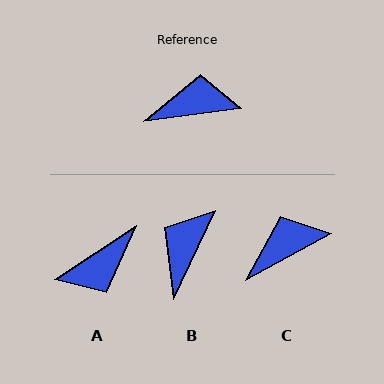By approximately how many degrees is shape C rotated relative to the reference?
Approximately 21 degrees counter-clockwise.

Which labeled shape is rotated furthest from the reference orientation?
A, about 154 degrees away.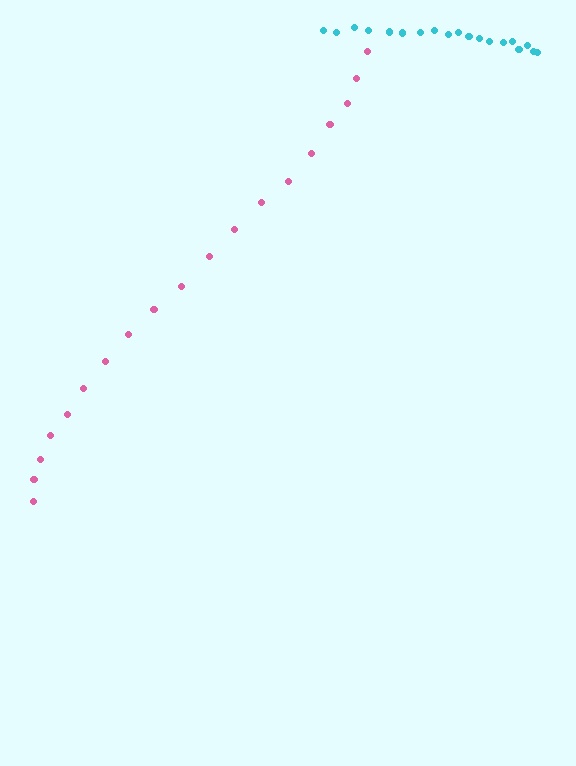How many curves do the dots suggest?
There are 2 distinct paths.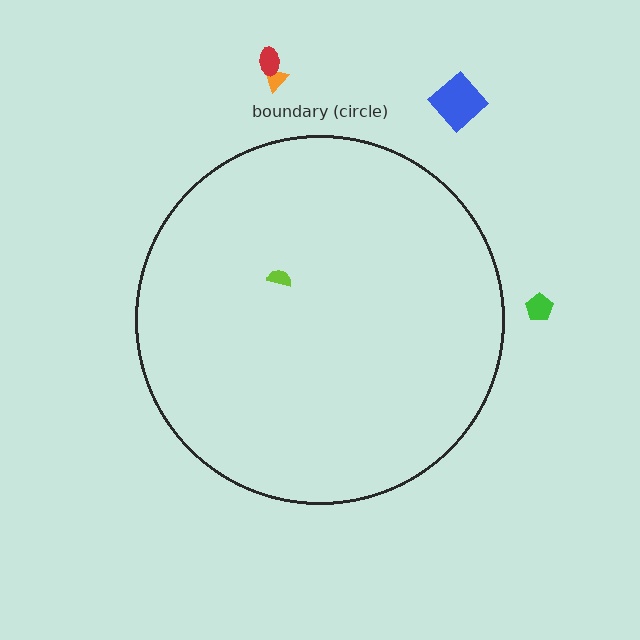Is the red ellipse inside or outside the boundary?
Outside.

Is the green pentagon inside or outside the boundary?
Outside.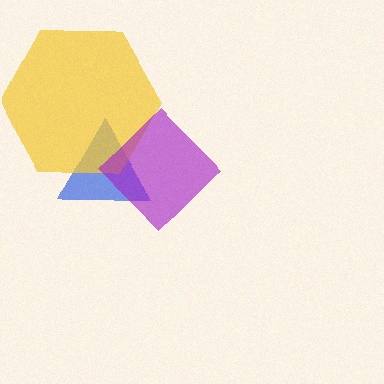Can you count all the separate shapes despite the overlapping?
Yes, there are 3 separate shapes.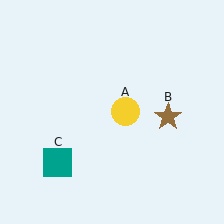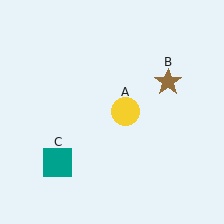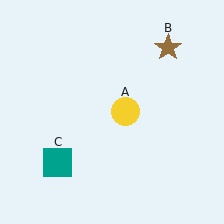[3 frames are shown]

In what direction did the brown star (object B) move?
The brown star (object B) moved up.